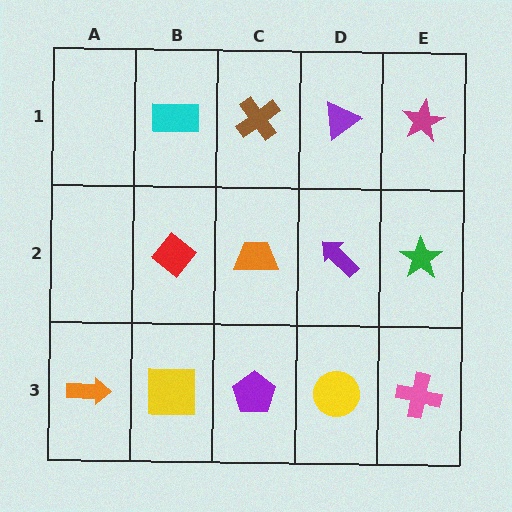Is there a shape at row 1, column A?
No, that cell is empty.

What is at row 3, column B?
A yellow square.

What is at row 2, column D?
A purple arrow.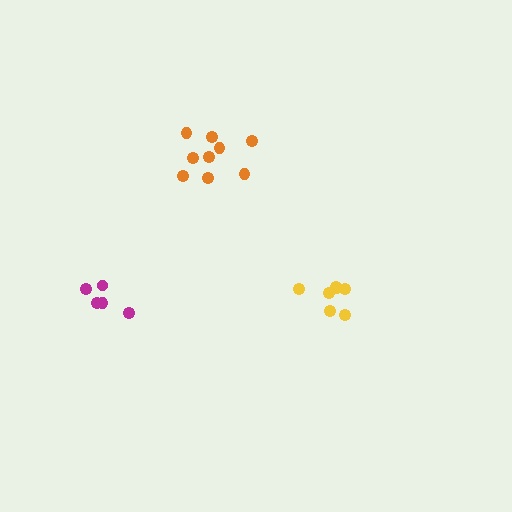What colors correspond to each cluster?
The clusters are colored: yellow, magenta, orange.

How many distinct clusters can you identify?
There are 3 distinct clusters.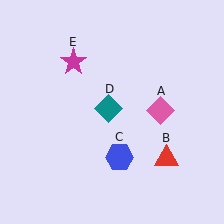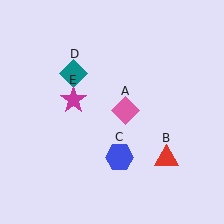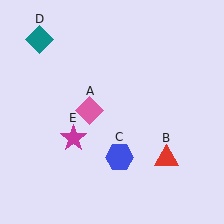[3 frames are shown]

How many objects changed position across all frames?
3 objects changed position: pink diamond (object A), teal diamond (object D), magenta star (object E).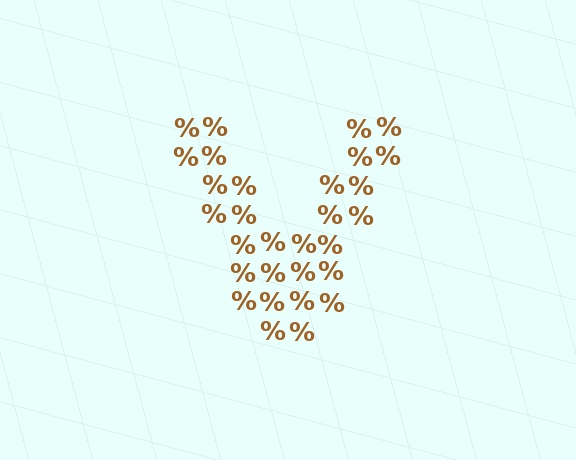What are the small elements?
The small elements are percent signs.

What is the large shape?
The large shape is the letter V.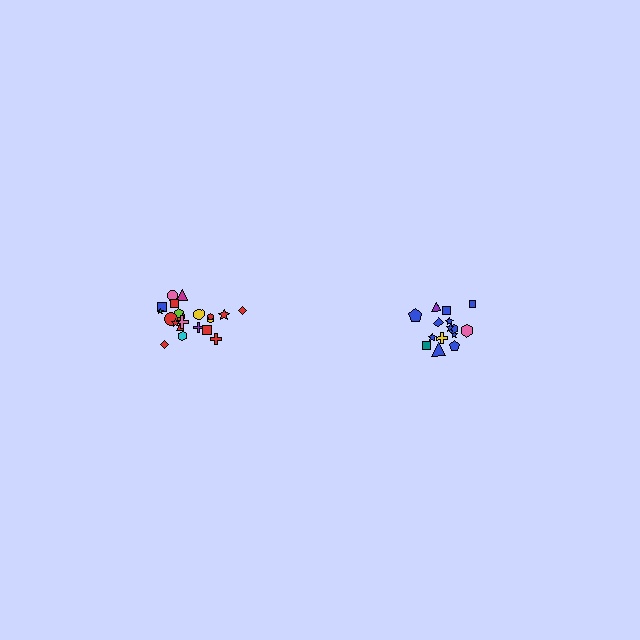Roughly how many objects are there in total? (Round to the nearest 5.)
Roughly 35 objects in total.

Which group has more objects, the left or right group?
The left group.